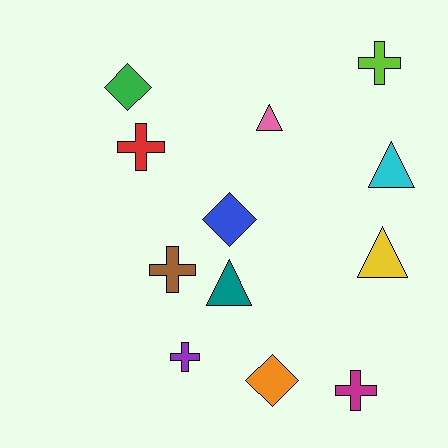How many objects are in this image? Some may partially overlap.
There are 12 objects.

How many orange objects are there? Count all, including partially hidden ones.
There is 1 orange object.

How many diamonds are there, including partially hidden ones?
There are 3 diamonds.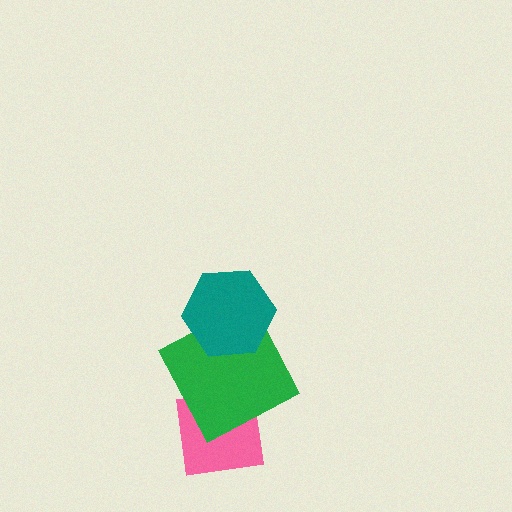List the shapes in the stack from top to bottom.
From top to bottom: the teal hexagon, the green square, the pink square.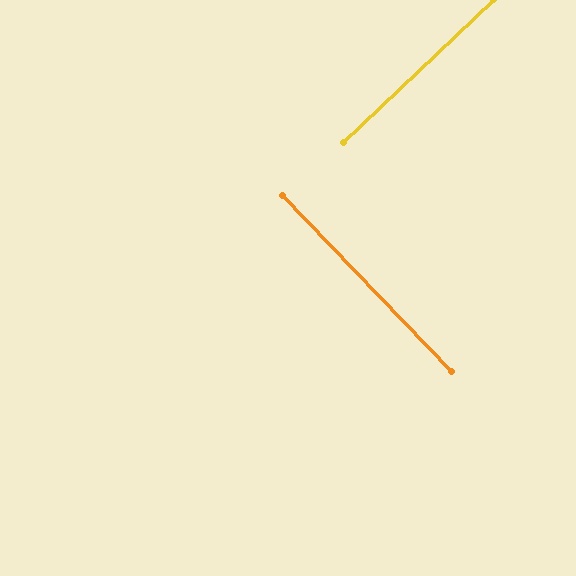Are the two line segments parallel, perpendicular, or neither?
Perpendicular — they meet at approximately 90°.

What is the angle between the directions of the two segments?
Approximately 90 degrees.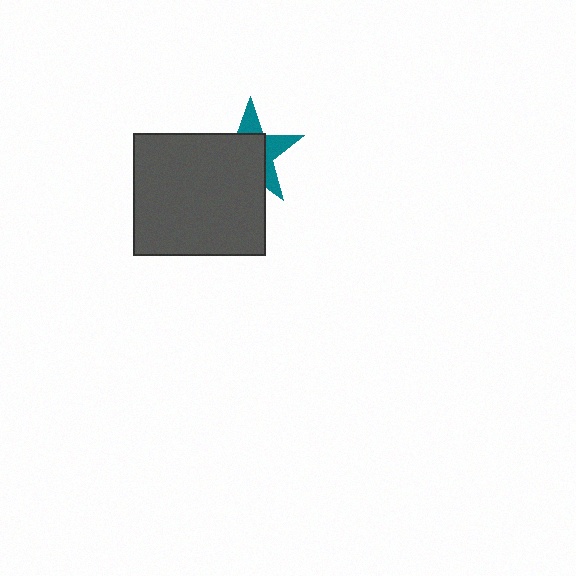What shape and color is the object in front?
The object in front is a dark gray rectangle.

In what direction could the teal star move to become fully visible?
The teal star could move toward the upper-right. That would shift it out from behind the dark gray rectangle entirely.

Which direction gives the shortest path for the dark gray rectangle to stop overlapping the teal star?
Moving toward the lower-left gives the shortest separation.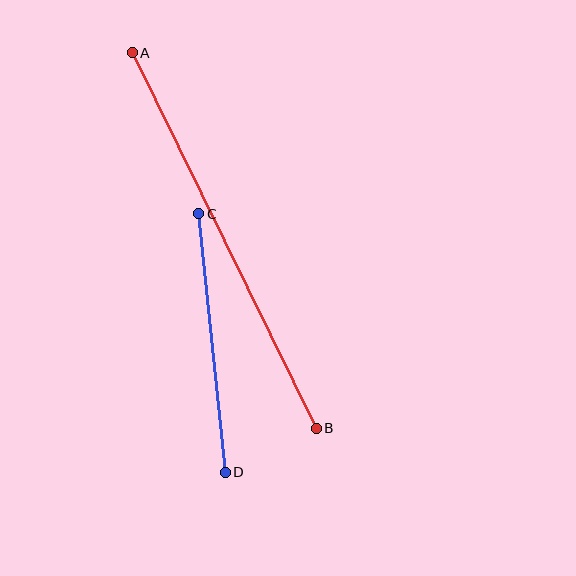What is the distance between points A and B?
The distance is approximately 418 pixels.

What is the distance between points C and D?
The distance is approximately 260 pixels.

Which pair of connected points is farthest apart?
Points A and B are farthest apart.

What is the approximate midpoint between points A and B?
The midpoint is at approximately (224, 240) pixels.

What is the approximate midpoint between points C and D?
The midpoint is at approximately (212, 343) pixels.